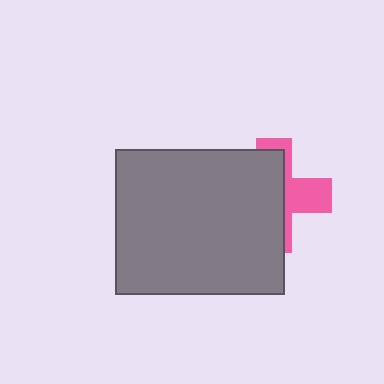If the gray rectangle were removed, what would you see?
You would see the complete pink cross.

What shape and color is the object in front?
The object in front is a gray rectangle.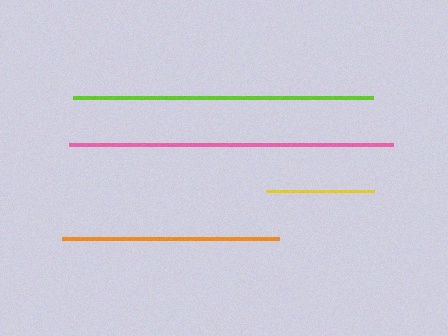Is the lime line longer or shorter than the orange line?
The lime line is longer than the orange line.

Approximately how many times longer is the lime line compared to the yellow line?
The lime line is approximately 2.8 times the length of the yellow line.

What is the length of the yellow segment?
The yellow segment is approximately 109 pixels long.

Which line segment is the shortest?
The yellow line is the shortest at approximately 109 pixels.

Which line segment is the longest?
The pink line is the longest at approximately 324 pixels.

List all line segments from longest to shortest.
From longest to shortest: pink, lime, orange, yellow.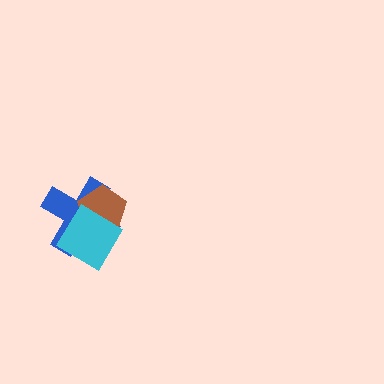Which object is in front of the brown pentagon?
The cyan diamond is in front of the brown pentagon.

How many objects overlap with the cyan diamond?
2 objects overlap with the cyan diamond.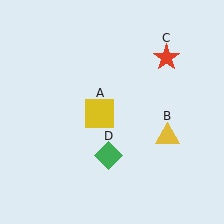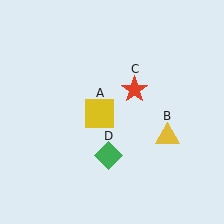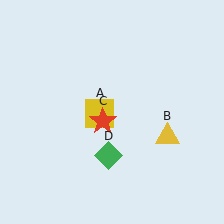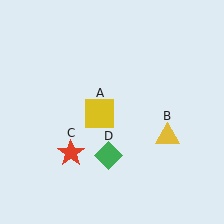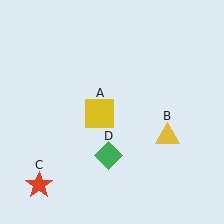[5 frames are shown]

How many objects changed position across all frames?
1 object changed position: red star (object C).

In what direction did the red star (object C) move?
The red star (object C) moved down and to the left.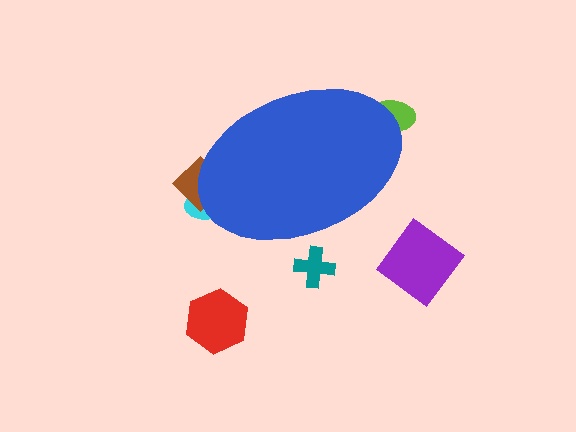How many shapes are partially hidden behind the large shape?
4 shapes are partially hidden.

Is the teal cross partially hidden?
Yes, the teal cross is partially hidden behind the blue ellipse.